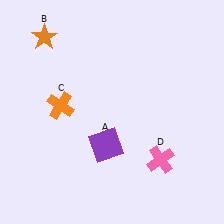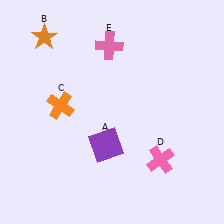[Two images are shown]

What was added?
A pink cross (E) was added in Image 2.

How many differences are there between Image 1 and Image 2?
There is 1 difference between the two images.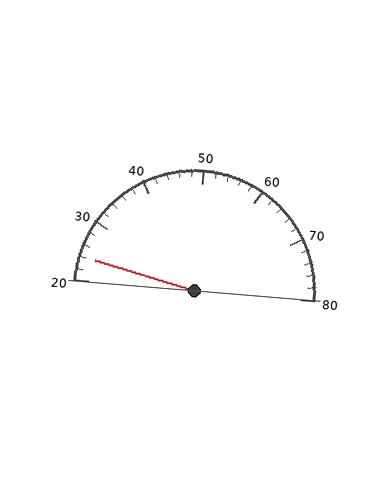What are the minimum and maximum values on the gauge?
The gauge ranges from 20 to 80.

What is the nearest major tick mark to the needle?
The nearest major tick mark is 20.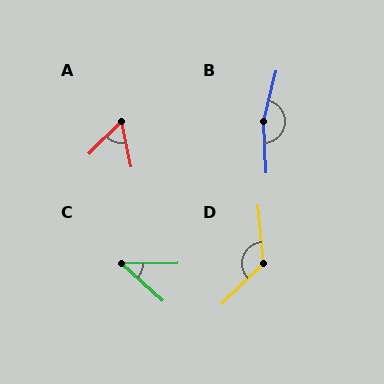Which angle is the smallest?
C, at approximately 43 degrees.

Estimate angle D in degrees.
Approximately 129 degrees.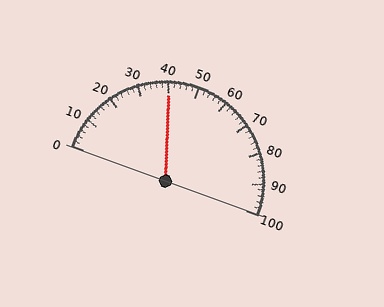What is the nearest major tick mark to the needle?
The nearest major tick mark is 40.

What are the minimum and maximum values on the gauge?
The gauge ranges from 0 to 100.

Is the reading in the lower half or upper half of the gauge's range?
The reading is in the lower half of the range (0 to 100).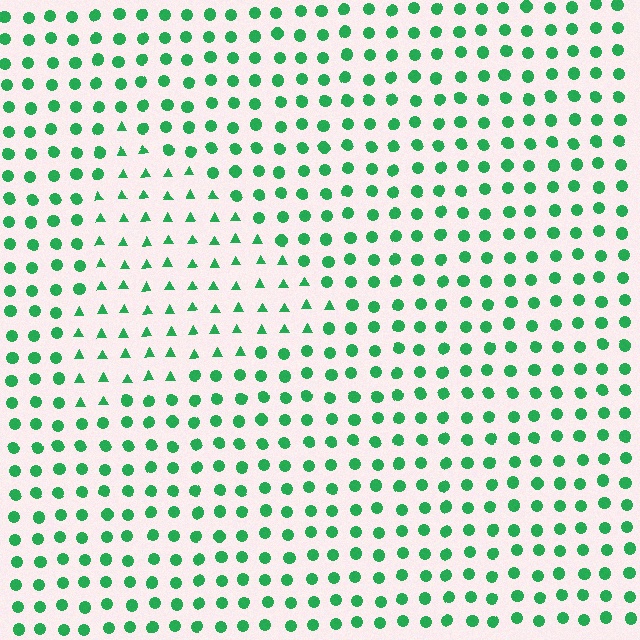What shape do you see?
I see a triangle.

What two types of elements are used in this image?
The image uses triangles inside the triangle region and circles outside it.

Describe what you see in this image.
The image is filled with small green elements arranged in a uniform grid. A triangle-shaped region contains triangles, while the surrounding area contains circles. The boundary is defined purely by the change in element shape.